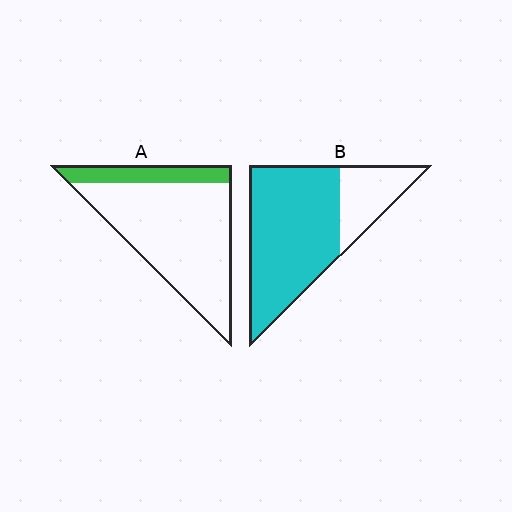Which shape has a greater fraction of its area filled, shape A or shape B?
Shape B.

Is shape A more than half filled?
No.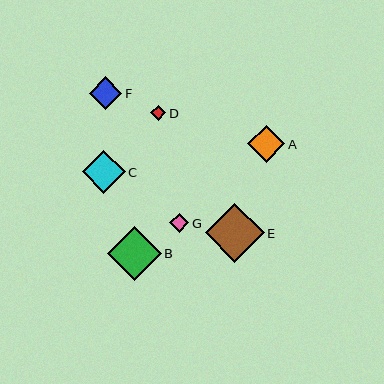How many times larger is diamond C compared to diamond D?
Diamond C is approximately 2.8 times the size of diamond D.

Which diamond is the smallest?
Diamond D is the smallest with a size of approximately 15 pixels.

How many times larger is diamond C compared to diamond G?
Diamond C is approximately 2.2 times the size of diamond G.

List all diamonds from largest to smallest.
From largest to smallest: E, B, C, A, F, G, D.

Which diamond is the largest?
Diamond E is the largest with a size of approximately 59 pixels.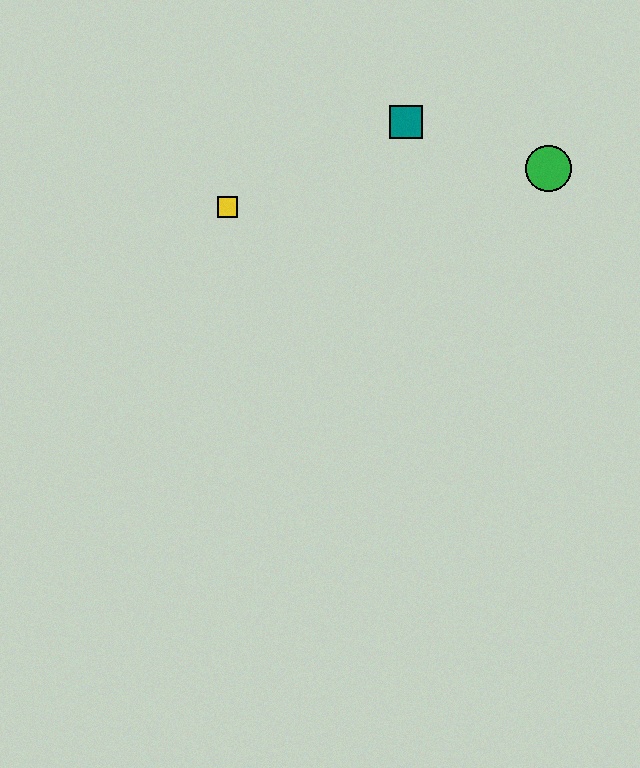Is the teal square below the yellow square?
No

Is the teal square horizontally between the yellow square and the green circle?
Yes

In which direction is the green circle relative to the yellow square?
The green circle is to the right of the yellow square.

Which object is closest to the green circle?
The teal square is closest to the green circle.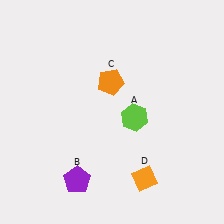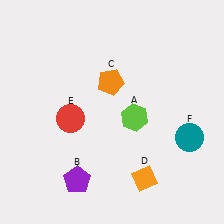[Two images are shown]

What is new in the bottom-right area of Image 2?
A teal circle (F) was added in the bottom-right area of Image 2.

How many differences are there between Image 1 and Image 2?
There are 2 differences between the two images.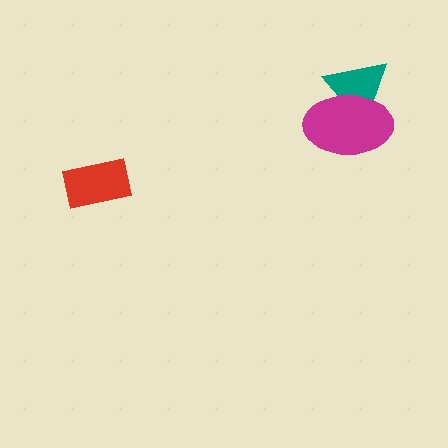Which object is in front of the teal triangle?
The magenta ellipse is in front of the teal triangle.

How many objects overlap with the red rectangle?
0 objects overlap with the red rectangle.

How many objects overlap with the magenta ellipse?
1 object overlaps with the magenta ellipse.